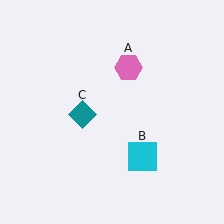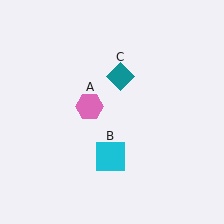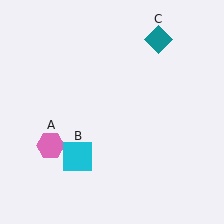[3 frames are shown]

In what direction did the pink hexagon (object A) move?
The pink hexagon (object A) moved down and to the left.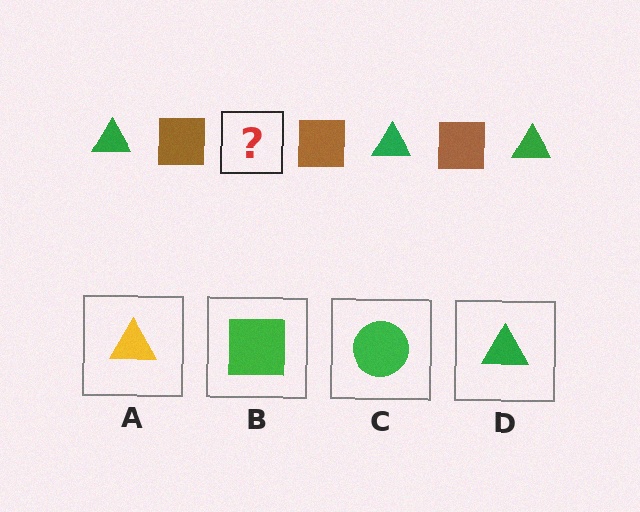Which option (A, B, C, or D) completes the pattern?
D.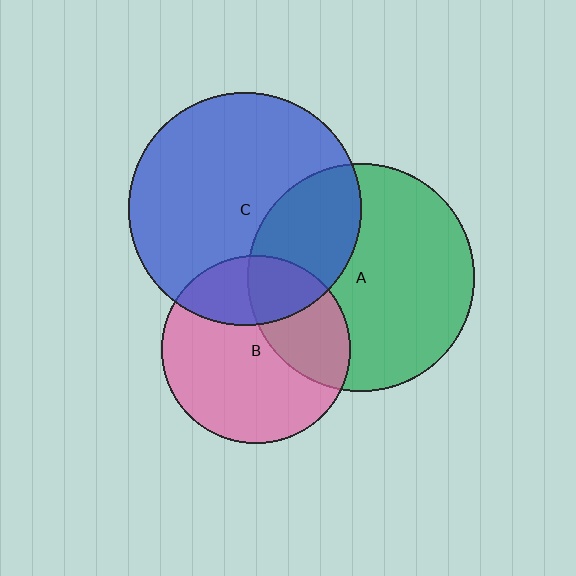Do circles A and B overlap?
Yes.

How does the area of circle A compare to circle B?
Approximately 1.5 times.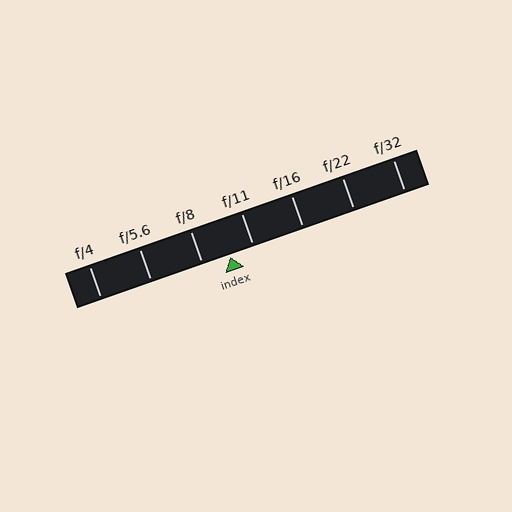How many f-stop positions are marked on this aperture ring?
There are 7 f-stop positions marked.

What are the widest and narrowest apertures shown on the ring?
The widest aperture shown is f/4 and the narrowest is f/32.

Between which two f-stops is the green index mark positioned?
The index mark is between f/8 and f/11.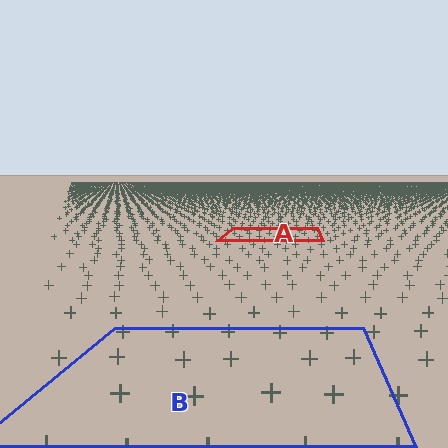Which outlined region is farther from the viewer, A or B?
Region A is farther from the viewer — the texture elements inside it appear smaller and more densely packed.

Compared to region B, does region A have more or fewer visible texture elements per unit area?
Region A has more texture elements per unit area — they are packed more densely because it is farther away.